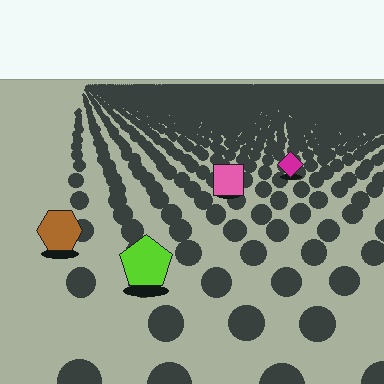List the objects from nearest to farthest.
From nearest to farthest: the lime pentagon, the brown hexagon, the pink square, the magenta diamond.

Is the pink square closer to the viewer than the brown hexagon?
No. The brown hexagon is closer — you can tell from the texture gradient: the ground texture is coarser near it.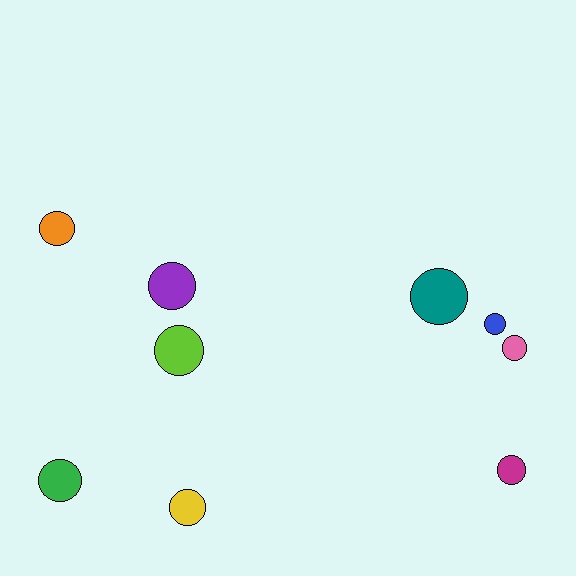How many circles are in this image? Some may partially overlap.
There are 9 circles.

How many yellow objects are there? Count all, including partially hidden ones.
There is 1 yellow object.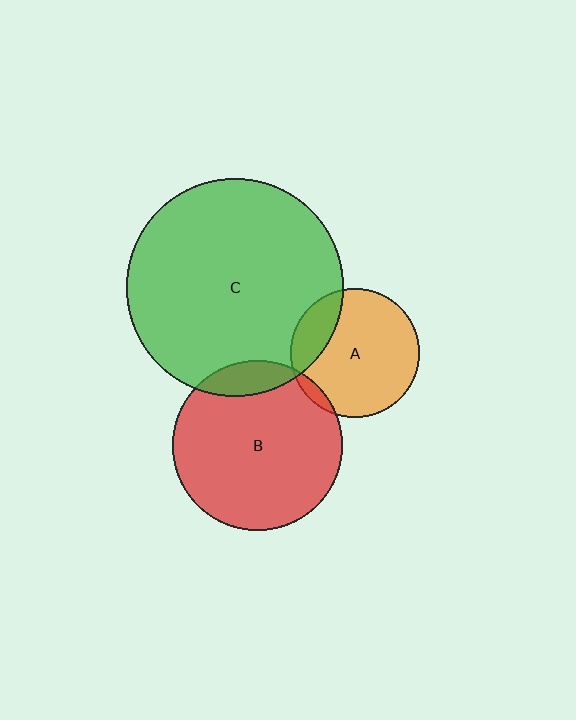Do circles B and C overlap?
Yes.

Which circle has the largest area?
Circle C (green).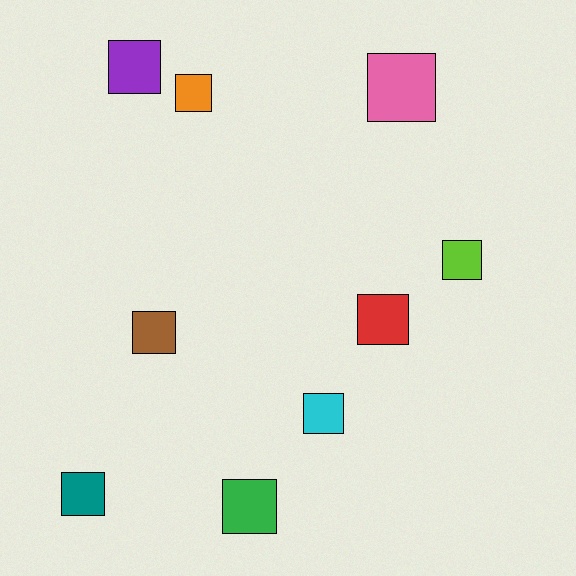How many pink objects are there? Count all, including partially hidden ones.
There is 1 pink object.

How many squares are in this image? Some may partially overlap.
There are 9 squares.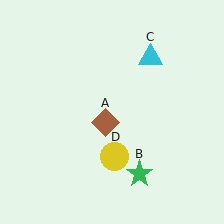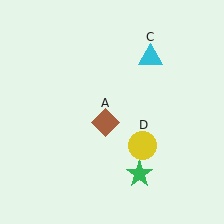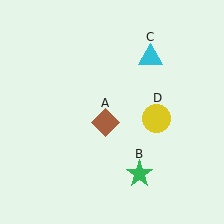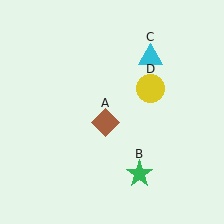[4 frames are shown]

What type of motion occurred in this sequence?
The yellow circle (object D) rotated counterclockwise around the center of the scene.